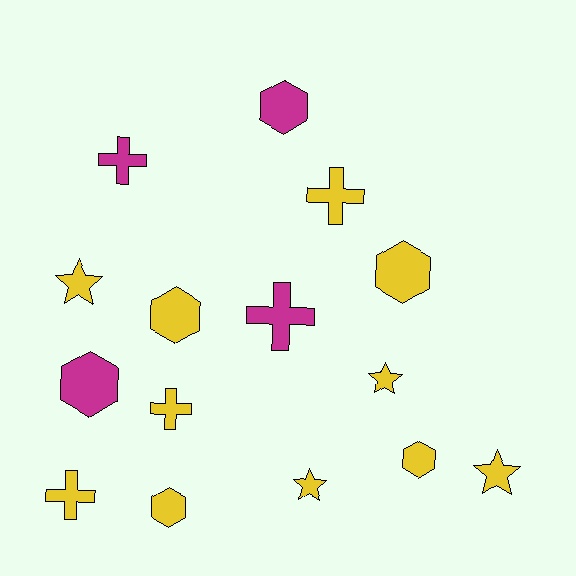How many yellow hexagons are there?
There are 4 yellow hexagons.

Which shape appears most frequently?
Hexagon, with 6 objects.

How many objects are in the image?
There are 15 objects.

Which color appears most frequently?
Yellow, with 11 objects.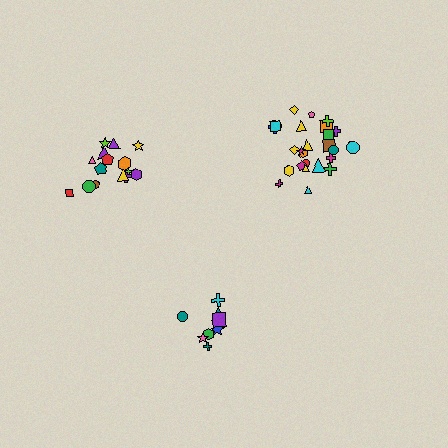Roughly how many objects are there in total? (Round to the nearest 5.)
Roughly 50 objects in total.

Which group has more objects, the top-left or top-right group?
The top-right group.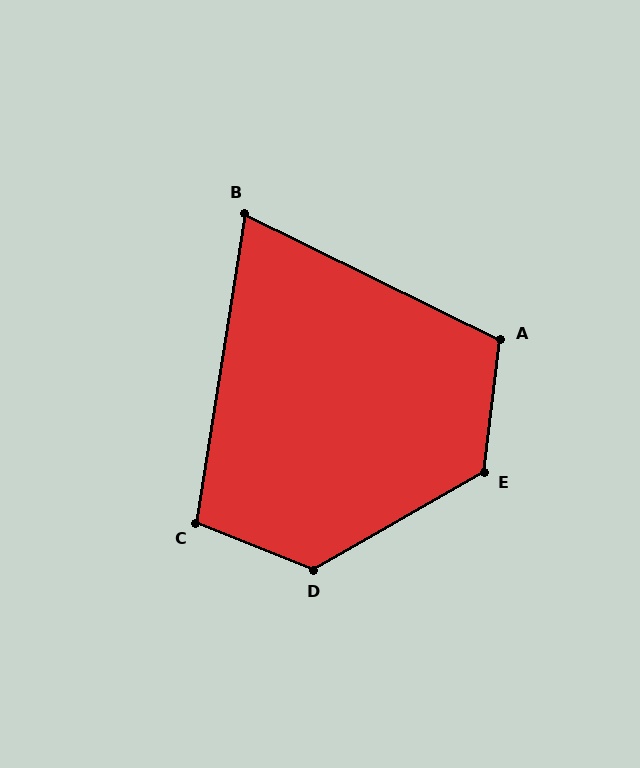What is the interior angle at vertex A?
Approximately 109 degrees (obtuse).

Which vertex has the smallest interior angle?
B, at approximately 73 degrees.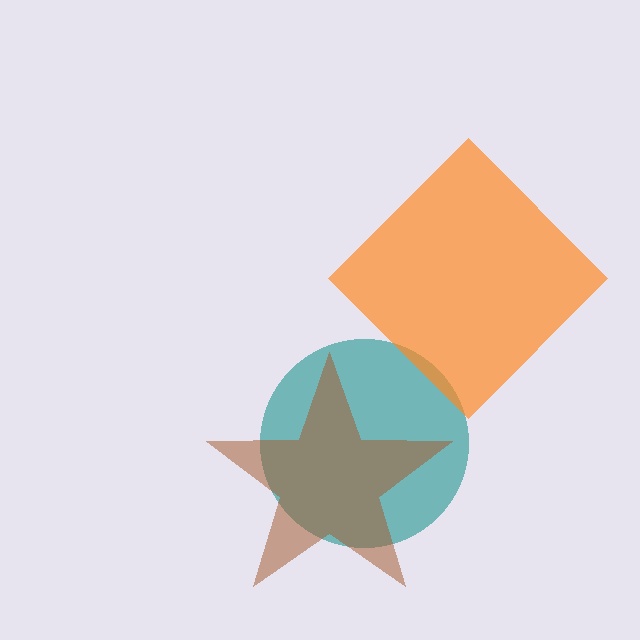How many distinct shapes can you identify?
There are 3 distinct shapes: a teal circle, an orange diamond, a brown star.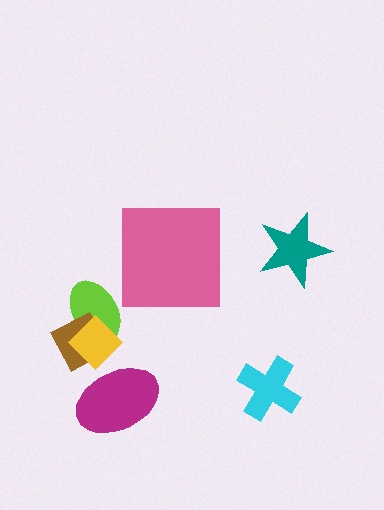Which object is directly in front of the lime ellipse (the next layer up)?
The brown diamond is directly in front of the lime ellipse.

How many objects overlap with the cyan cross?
0 objects overlap with the cyan cross.